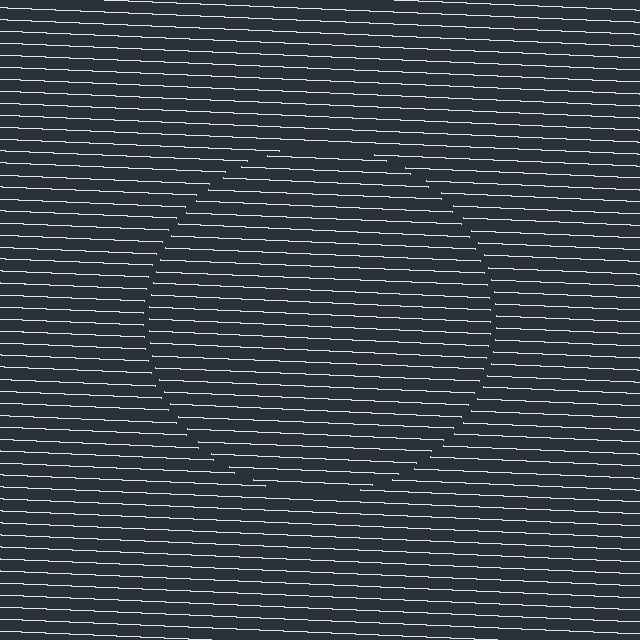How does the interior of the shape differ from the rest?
The interior of the shape contains the same grating, shifted by half a period — the contour is defined by the phase discontinuity where line-ends from the inner and outer gratings abut.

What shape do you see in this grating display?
An illusory circle. The interior of the shape contains the same grating, shifted by half a period — the contour is defined by the phase discontinuity where line-ends from the inner and outer gratings abut.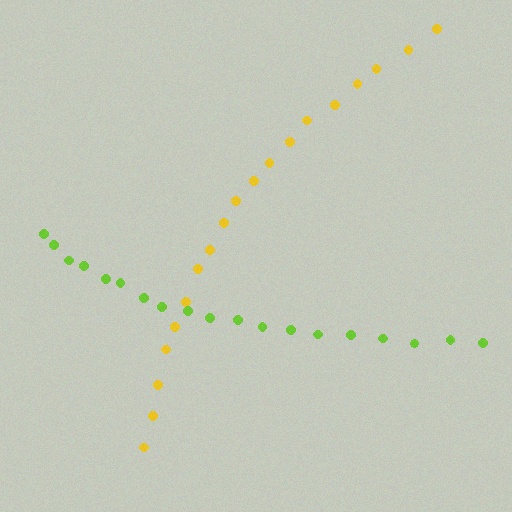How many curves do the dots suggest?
There are 2 distinct paths.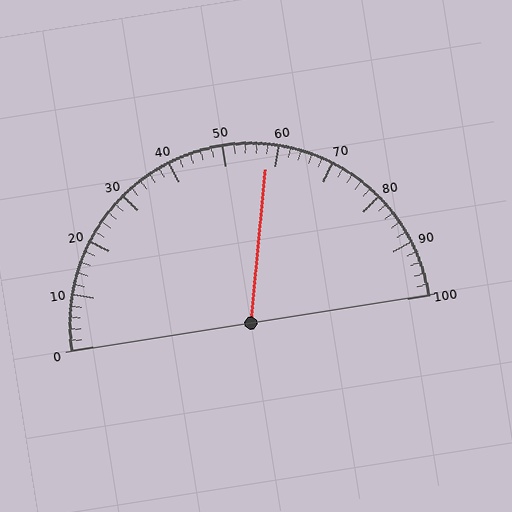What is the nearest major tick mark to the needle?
The nearest major tick mark is 60.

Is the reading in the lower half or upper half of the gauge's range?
The reading is in the upper half of the range (0 to 100).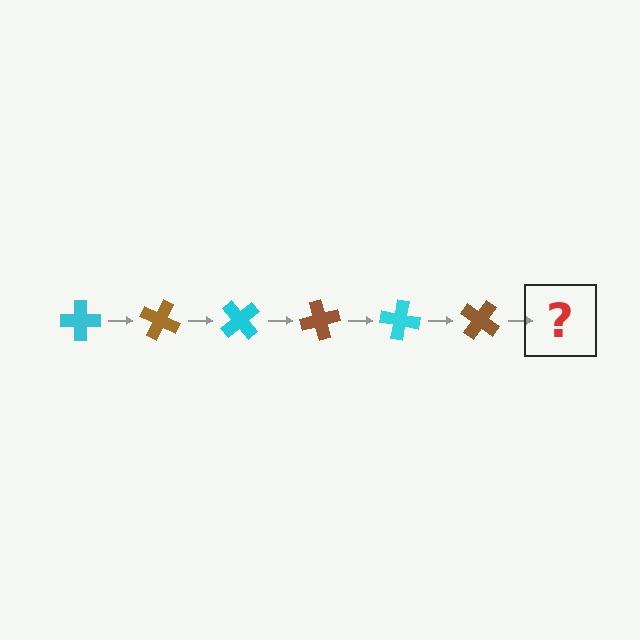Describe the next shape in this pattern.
It should be a cyan cross, rotated 150 degrees from the start.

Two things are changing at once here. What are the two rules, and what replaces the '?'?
The two rules are that it rotates 25 degrees each step and the color cycles through cyan and brown. The '?' should be a cyan cross, rotated 150 degrees from the start.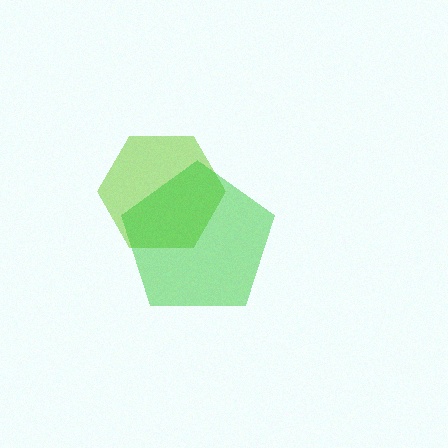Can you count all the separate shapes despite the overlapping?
Yes, there are 2 separate shapes.